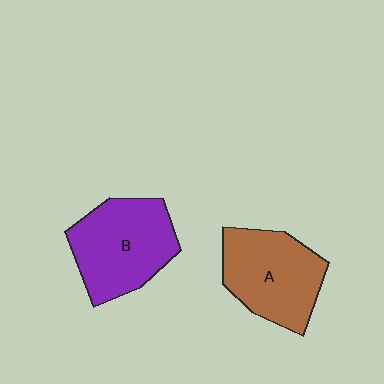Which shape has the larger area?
Shape B (purple).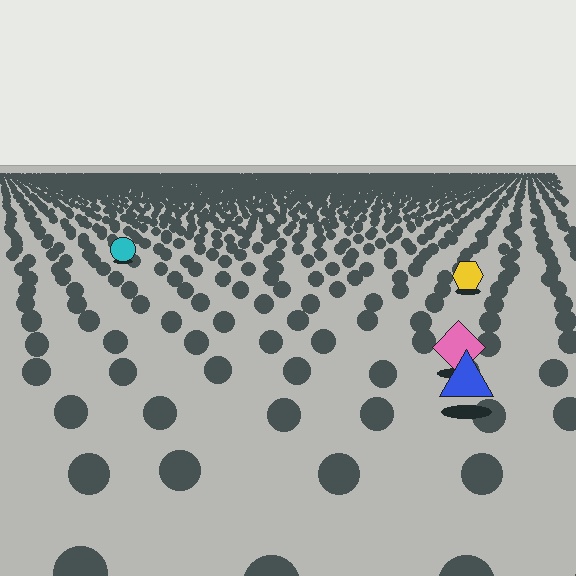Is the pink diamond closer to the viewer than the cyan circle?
Yes. The pink diamond is closer — you can tell from the texture gradient: the ground texture is coarser near it.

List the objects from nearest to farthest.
From nearest to farthest: the blue triangle, the pink diamond, the yellow hexagon, the cyan circle.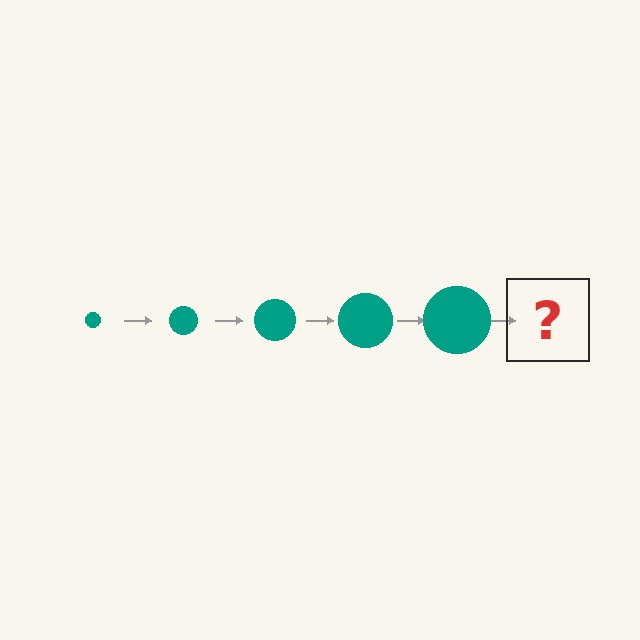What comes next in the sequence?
The next element should be a teal circle, larger than the previous one.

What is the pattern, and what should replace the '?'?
The pattern is that the circle gets progressively larger each step. The '?' should be a teal circle, larger than the previous one.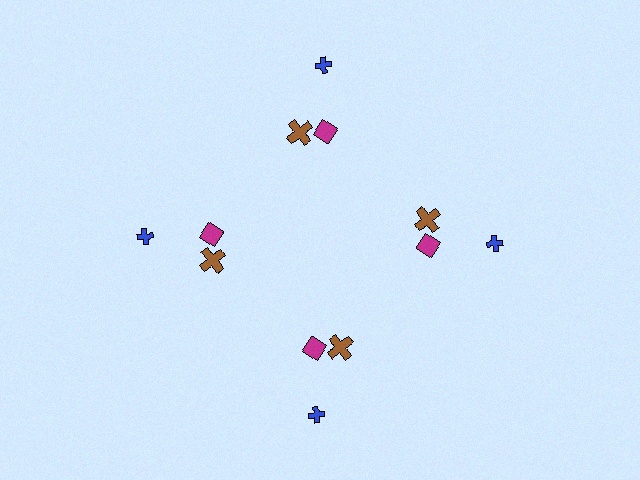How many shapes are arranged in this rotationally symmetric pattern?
There are 12 shapes, arranged in 4 groups of 3.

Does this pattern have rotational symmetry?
Yes, this pattern has 4-fold rotational symmetry. It looks the same after rotating 90 degrees around the center.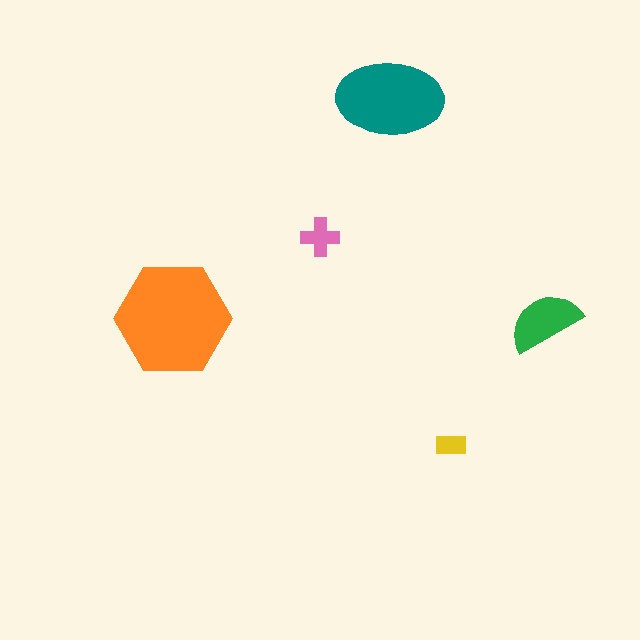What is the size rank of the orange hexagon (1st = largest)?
1st.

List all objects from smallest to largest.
The yellow rectangle, the pink cross, the green semicircle, the teal ellipse, the orange hexagon.